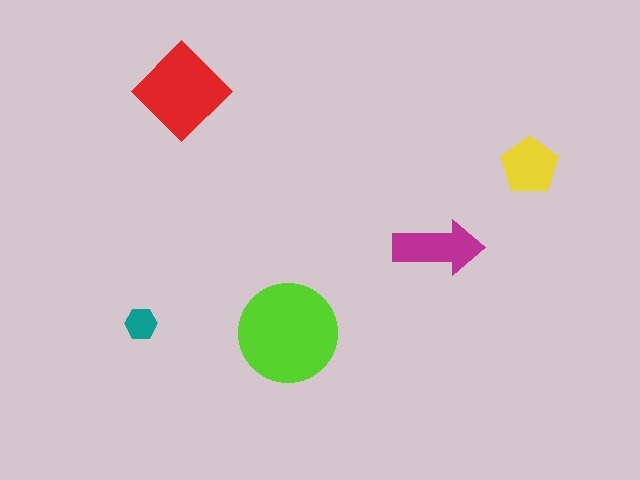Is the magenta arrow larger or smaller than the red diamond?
Smaller.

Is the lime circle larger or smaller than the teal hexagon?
Larger.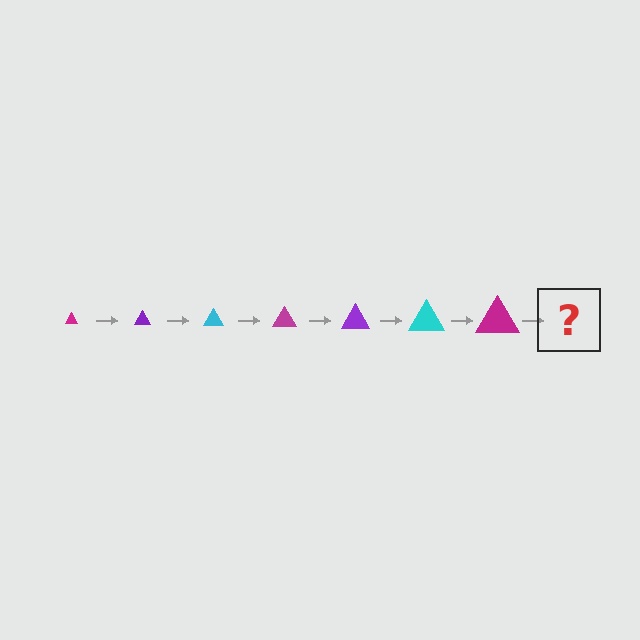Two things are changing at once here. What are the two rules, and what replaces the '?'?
The two rules are that the triangle grows larger each step and the color cycles through magenta, purple, and cyan. The '?' should be a purple triangle, larger than the previous one.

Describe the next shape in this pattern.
It should be a purple triangle, larger than the previous one.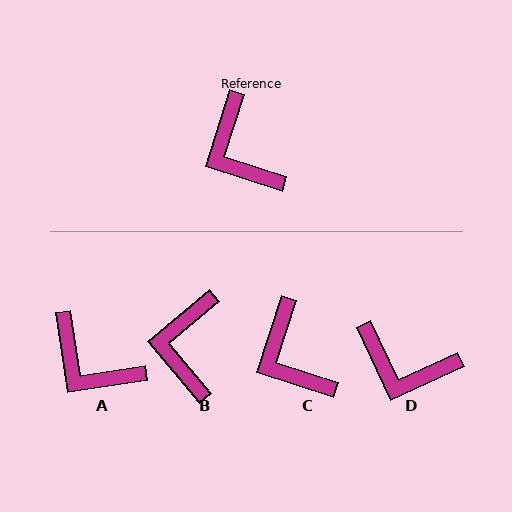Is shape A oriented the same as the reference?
No, it is off by about 26 degrees.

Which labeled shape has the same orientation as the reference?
C.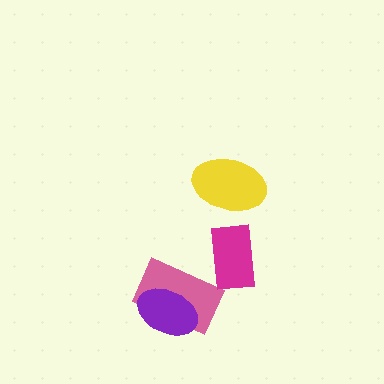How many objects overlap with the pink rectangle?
1 object overlaps with the pink rectangle.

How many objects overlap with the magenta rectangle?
0 objects overlap with the magenta rectangle.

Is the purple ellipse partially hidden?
No, no other shape covers it.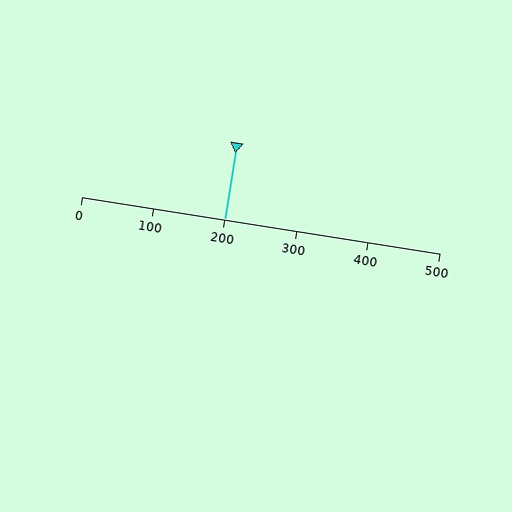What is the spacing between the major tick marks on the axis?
The major ticks are spaced 100 apart.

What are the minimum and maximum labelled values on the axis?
The axis runs from 0 to 500.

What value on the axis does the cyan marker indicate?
The marker indicates approximately 200.